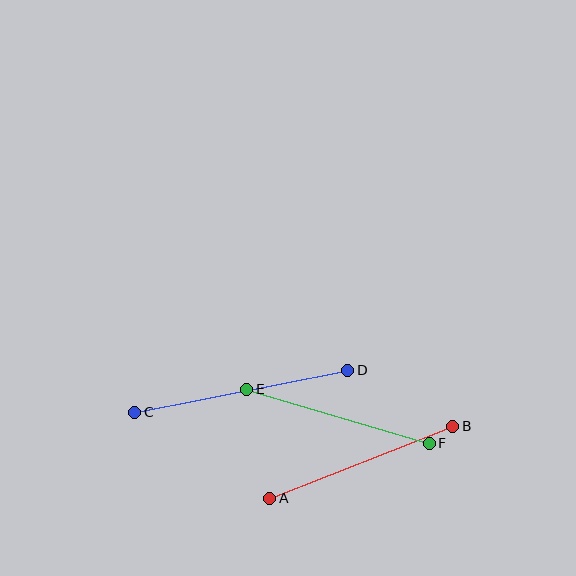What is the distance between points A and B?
The distance is approximately 196 pixels.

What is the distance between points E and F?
The distance is approximately 190 pixels.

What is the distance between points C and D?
The distance is approximately 217 pixels.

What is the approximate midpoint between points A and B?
The midpoint is at approximately (361, 462) pixels.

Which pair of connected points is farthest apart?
Points C and D are farthest apart.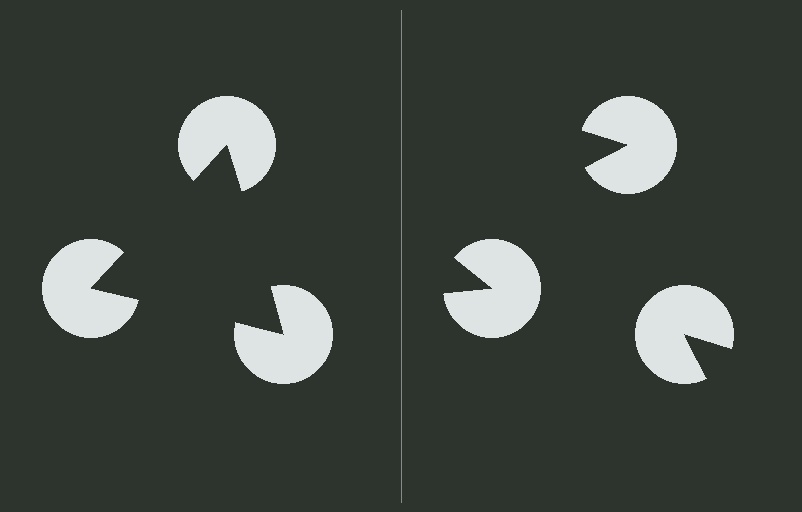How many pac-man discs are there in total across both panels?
6 — 3 on each side.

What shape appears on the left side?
An illusory triangle.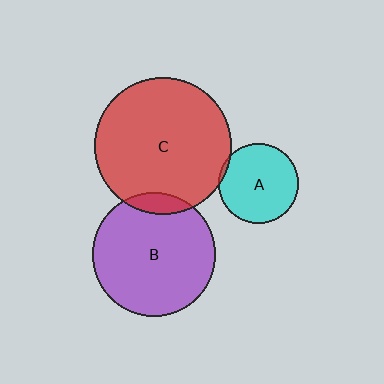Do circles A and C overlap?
Yes.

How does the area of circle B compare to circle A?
Approximately 2.4 times.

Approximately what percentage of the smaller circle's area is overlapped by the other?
Approximately 5%.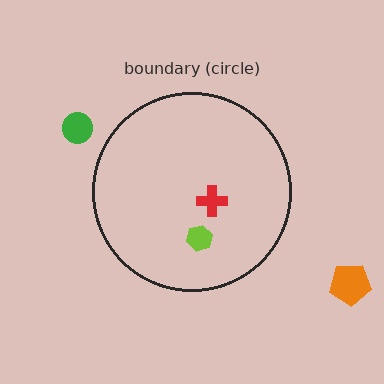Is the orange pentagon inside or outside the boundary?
Outside.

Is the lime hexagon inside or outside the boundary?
Inside.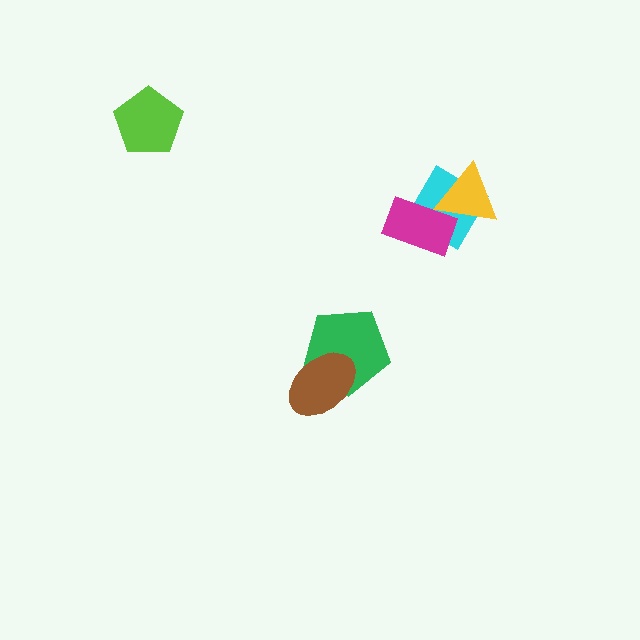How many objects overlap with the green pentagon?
1 object overlaps with the green pentagon.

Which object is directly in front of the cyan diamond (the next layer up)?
The yellow triangle is directly in front of the cyan diamond.